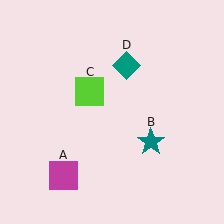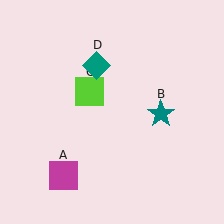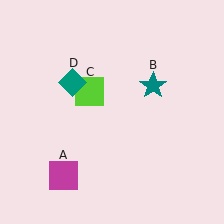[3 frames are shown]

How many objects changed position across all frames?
2 objects changed position: teal star (object B), teal diamond (object D).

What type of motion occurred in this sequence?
The teal star (object B), teal diamond (object D) rotated counterclockwise around the center of the scene.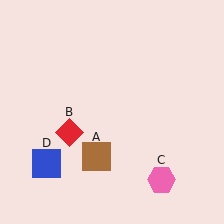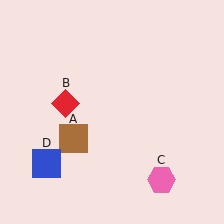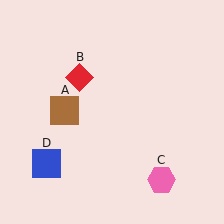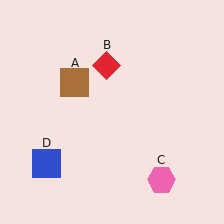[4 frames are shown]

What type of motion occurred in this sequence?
The brown square (object A), red diamond (object B) rotated clockwise around the center of the scene.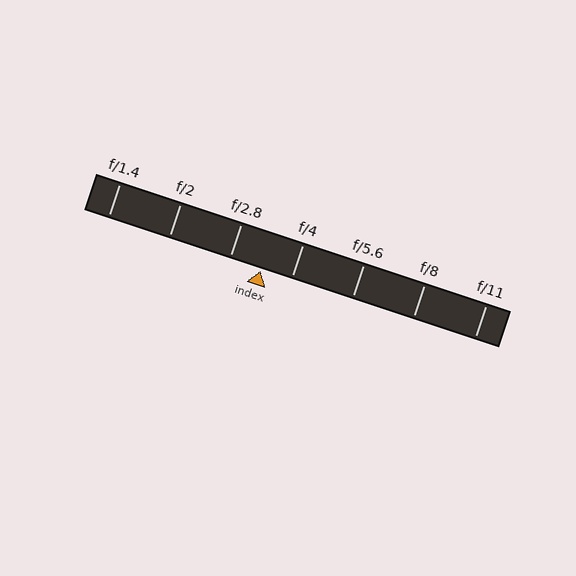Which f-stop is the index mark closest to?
The index mark is closest to f/4.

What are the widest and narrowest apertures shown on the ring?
The widest aperture shown is f/1.4 and the narrowest is f/11.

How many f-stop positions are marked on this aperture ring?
There are 7 f-stop positions marked.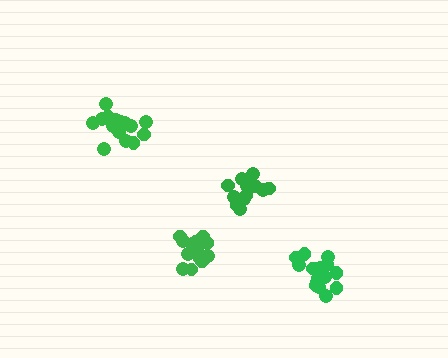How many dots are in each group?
Group 1: 14 dots, Group 2: 15 dots, Group 3: 14 dots, Group 4: 15 dots (58 total).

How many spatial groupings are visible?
There are 4 spatial groupings.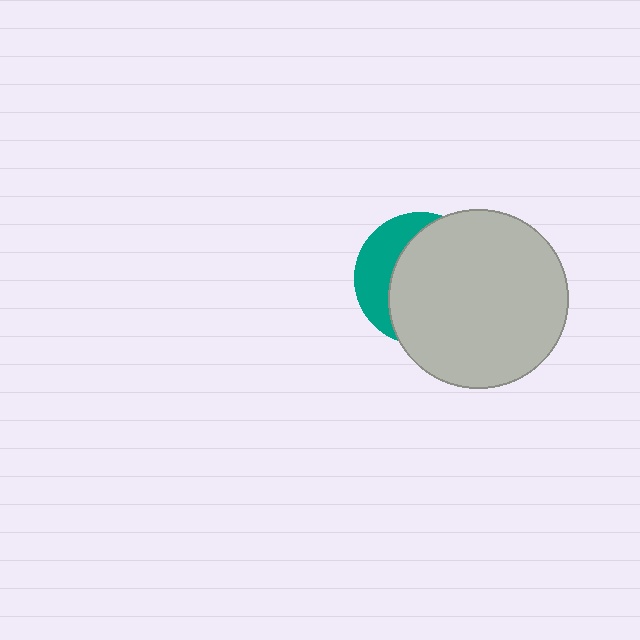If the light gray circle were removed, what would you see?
You would see the complete teal circle.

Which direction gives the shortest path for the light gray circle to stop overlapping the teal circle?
Moving right gives the shortest separation.